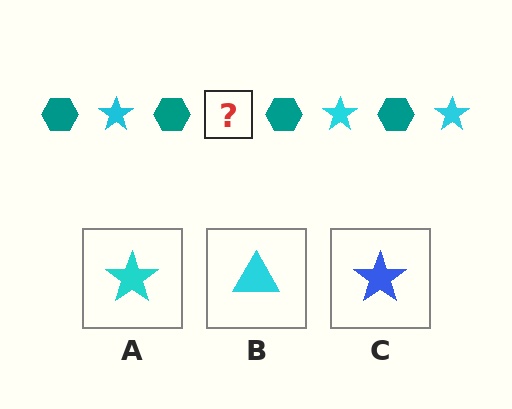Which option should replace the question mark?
Option A.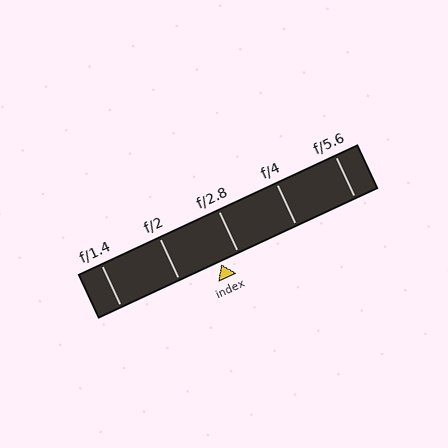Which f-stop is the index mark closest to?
The index mark is closest to f/2.8.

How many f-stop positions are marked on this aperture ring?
There are 5 f-stop positions marked.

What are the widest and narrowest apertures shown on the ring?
The widest aperture shown is f/1.4 and the narrowest is f/5.6.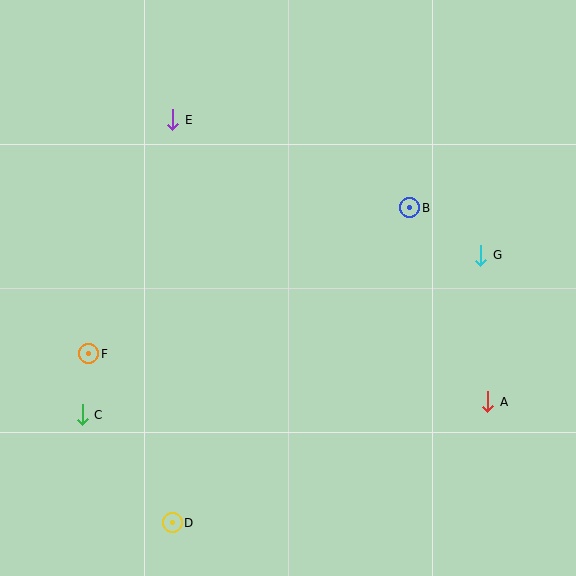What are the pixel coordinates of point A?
Point A is at (488, 402).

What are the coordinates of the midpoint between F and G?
The midpoint between F and G is at (285, 304).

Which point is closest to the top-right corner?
Point B is closest to the top-right corner.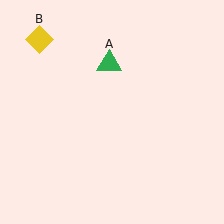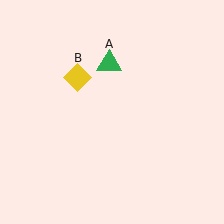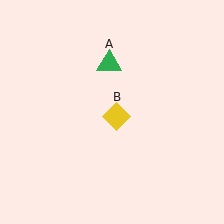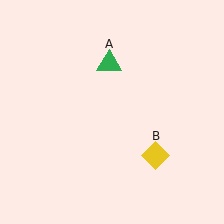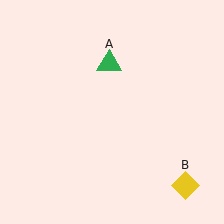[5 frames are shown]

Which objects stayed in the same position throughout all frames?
Green triangle (object A) remained stationary.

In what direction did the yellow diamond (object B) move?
The yellow diamond (object B) moved down and to the right.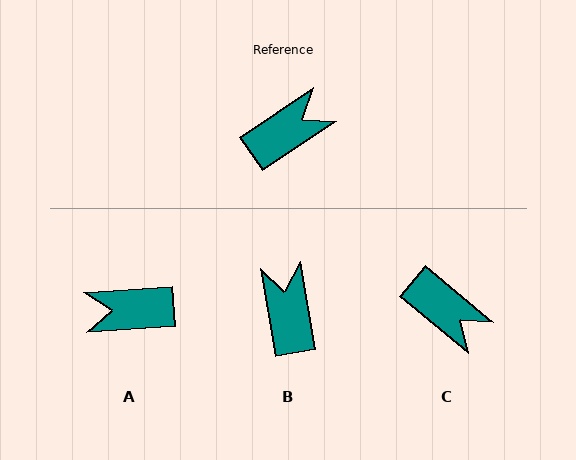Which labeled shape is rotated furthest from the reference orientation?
A, about 150 degrees away.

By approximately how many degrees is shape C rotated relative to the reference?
Approximately 74 degrees clockwise.